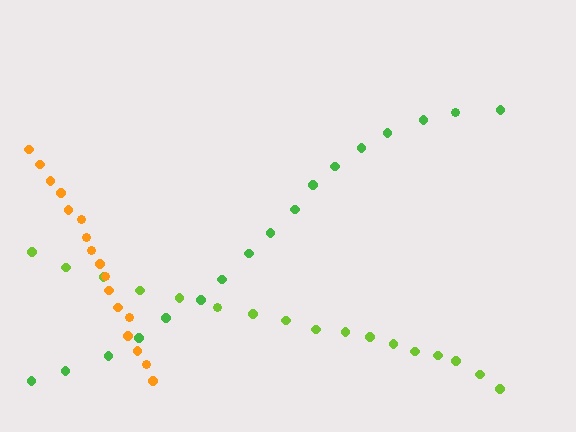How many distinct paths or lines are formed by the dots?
There are 3 distinct paths.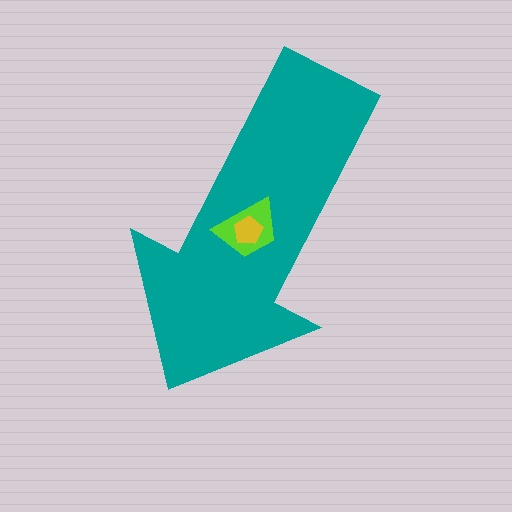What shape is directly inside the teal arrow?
The lime trapezoid.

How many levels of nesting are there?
3.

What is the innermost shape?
The yellow pentagon.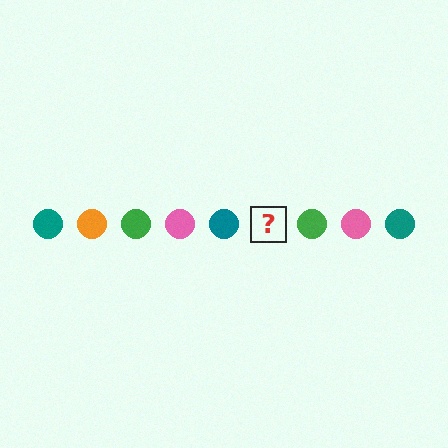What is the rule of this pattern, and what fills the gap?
The rule is that the pattern cycles through teal, orange, green, pink circles. The gap should be filled with an orange circle.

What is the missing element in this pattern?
The missing element is an orange circle.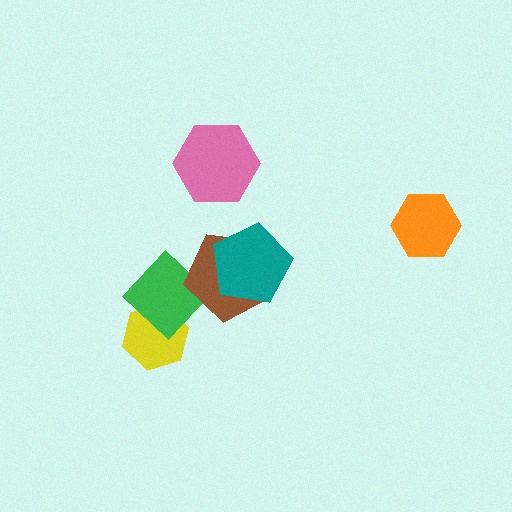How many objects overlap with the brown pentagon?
2 objects overlap with the brown pentagon.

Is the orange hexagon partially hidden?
No, no other shape covers it.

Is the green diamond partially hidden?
Yes, it is partially covered by another shape.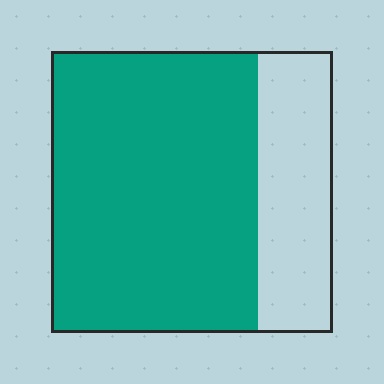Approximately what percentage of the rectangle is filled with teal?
Approximately 75%.